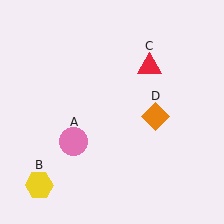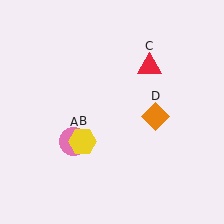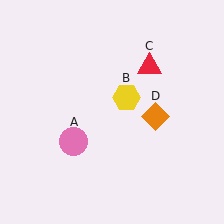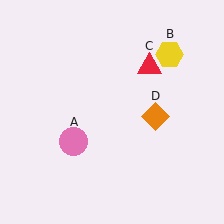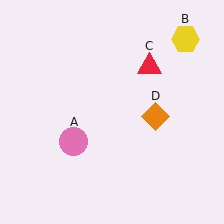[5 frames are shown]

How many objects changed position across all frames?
1 object changed position: yellow hexagon (object B).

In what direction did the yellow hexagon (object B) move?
The yellow hexagon (object B) moved up and to the right.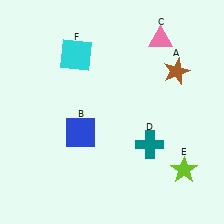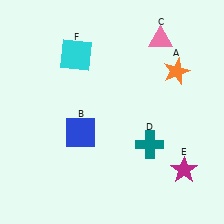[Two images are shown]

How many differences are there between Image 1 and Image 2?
There are 2 differences between the two images.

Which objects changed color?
A changed from brown to orange. E changed from lime to magenta.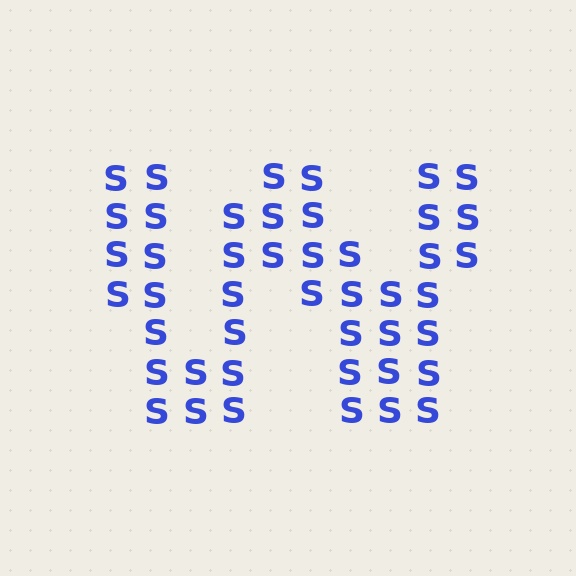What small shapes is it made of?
It is made of small letter S's.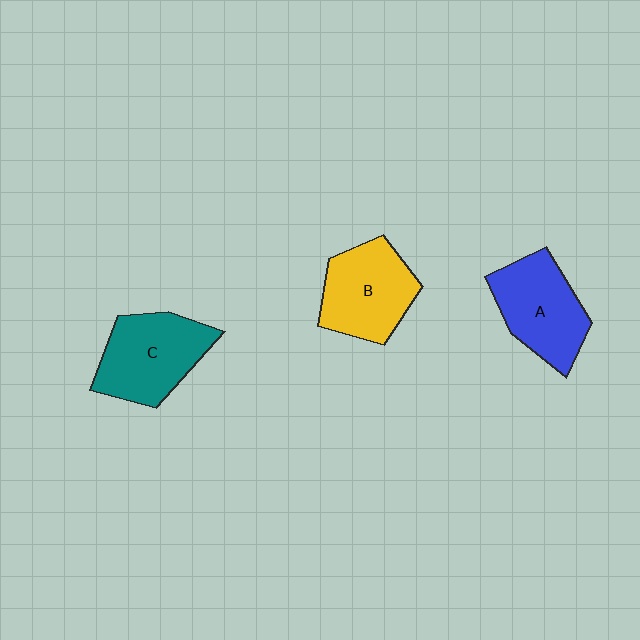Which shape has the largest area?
Shape C (teal).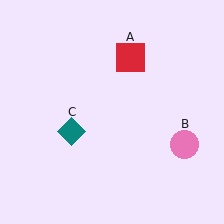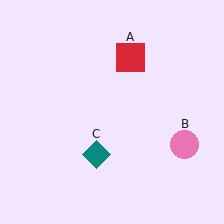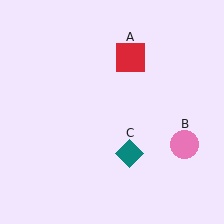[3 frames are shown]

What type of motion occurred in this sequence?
The teal diamond (object C) rotated counterclockwise around the center of the scene.